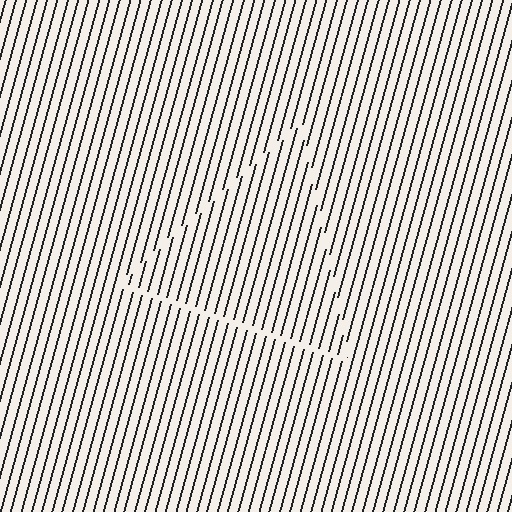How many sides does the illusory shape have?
3 sides — the line-ends trace a triangle.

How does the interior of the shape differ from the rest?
The interior of the shape contains the same grating, shifted by half a period — the contour is defined by the phase discontinuity where line-ends from the inner and outer gratings abut.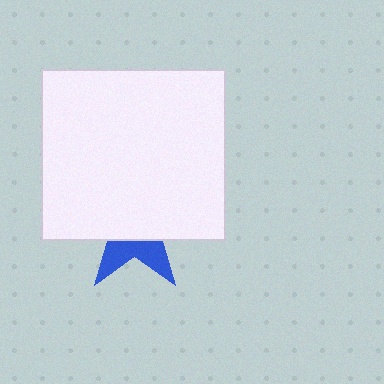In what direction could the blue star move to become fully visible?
The blue star could move down. That would shift it out from behind the white rectangle entirely.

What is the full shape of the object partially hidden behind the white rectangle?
The partially hidden object is a blue star.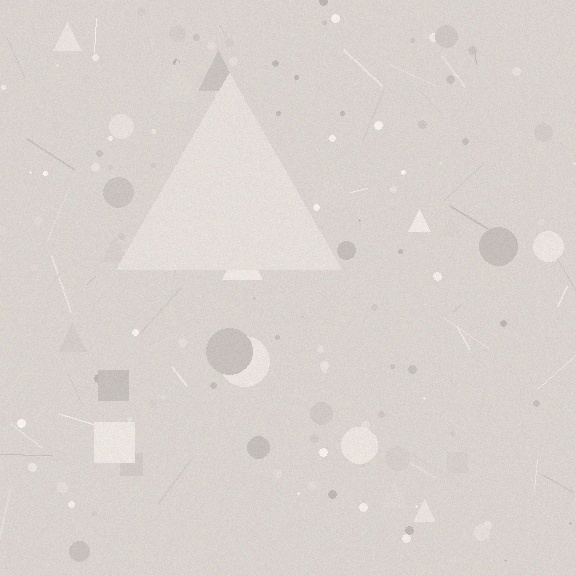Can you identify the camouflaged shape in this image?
The camouflaged shape is a triangle.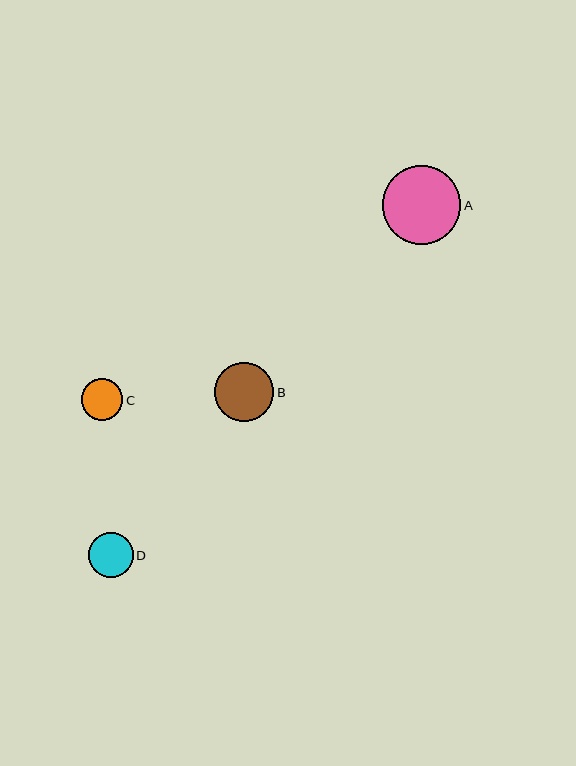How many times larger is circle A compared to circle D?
Circle A is approximately 1.8 times the size of circle D.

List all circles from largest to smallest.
From largest to smallest: A, B, D, C.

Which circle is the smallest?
Circle C is the smallest with a size of approximately 42 pixels.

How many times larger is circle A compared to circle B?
Circle A is approximately 1.3 times the size of circle B.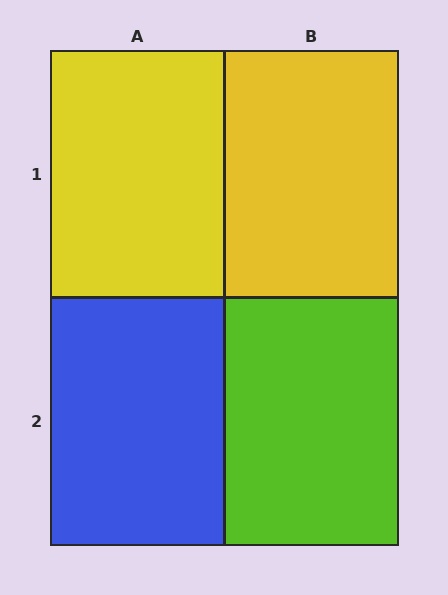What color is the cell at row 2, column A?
Blue.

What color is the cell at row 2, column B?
Lime.